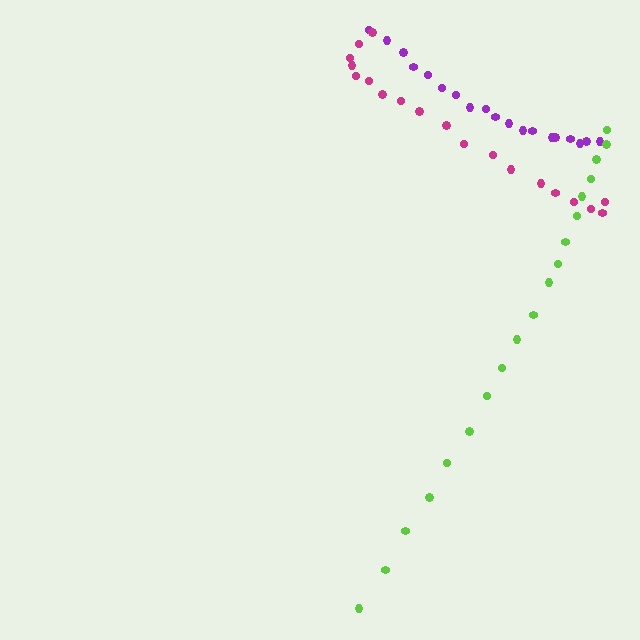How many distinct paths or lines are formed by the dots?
There are 3 distinct paths.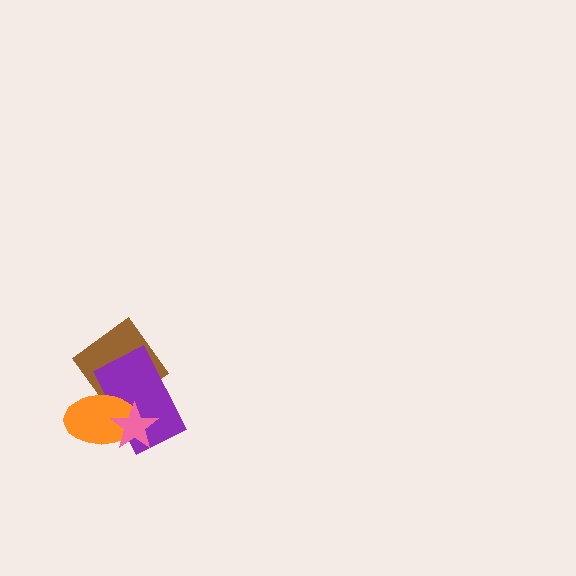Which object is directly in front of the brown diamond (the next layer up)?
The purple rectangle is directly in front of the brown diamond.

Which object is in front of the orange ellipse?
The pink star is in front of the orange ellipse.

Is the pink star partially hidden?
No, no other shape covers it.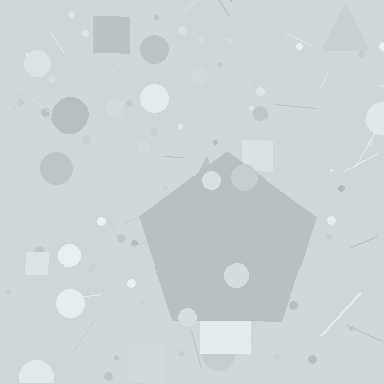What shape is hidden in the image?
A pentagon is hidden in the image.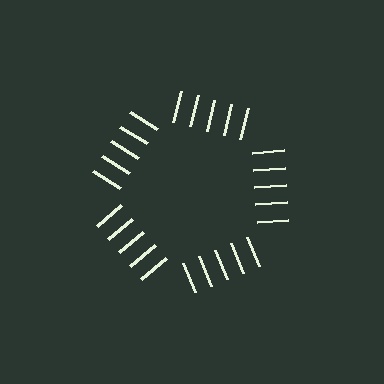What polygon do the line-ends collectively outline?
An illusory pentagon — the line segments terminate on its edges but no continuous stroke is drawn.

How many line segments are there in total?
25 — 5 along each of the 5 edges.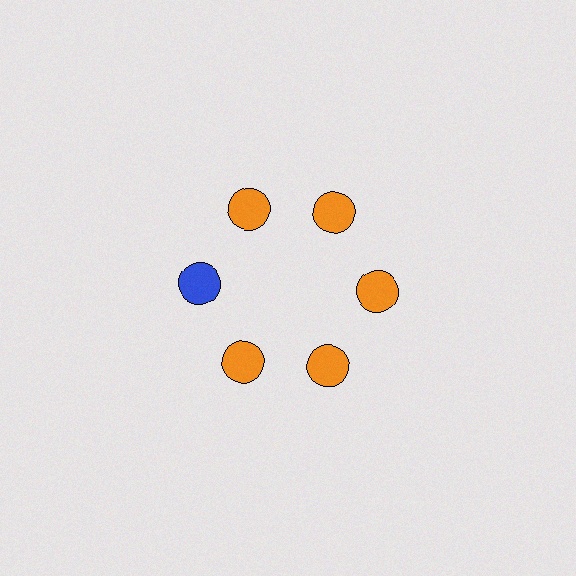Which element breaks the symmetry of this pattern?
The blue circle at roughly the 9 o'clock position breaks the symmetry. All other shapes are orange circles.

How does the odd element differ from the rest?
It has a different color: blue instead of orange.